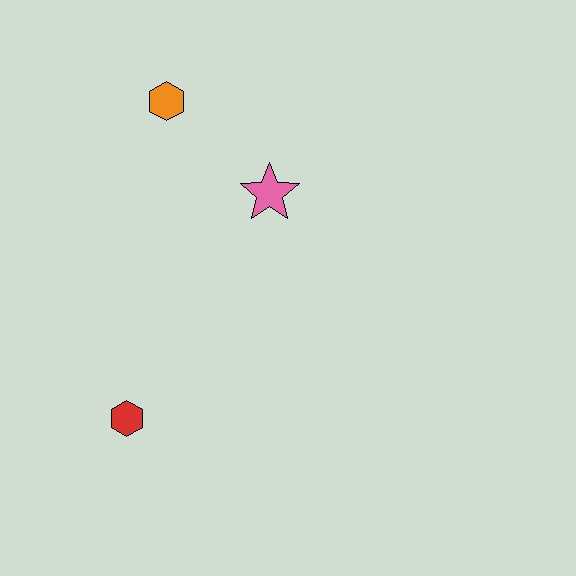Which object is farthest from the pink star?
The red hexagon is farthest from the pink star.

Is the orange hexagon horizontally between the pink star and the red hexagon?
Yes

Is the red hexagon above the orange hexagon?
No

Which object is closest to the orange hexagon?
The pink star is closest to the orange hexagon.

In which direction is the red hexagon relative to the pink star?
The red hexagon is below the pink star.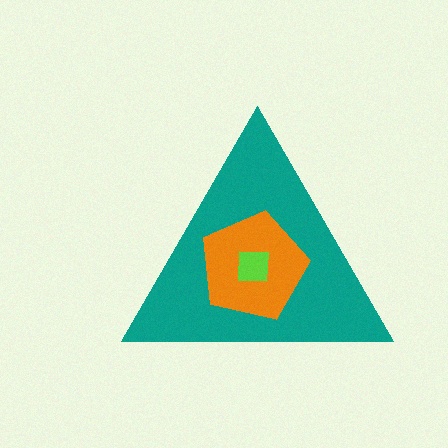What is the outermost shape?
The teal triangle.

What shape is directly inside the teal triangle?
The orange pentagon.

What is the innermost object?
The lime square.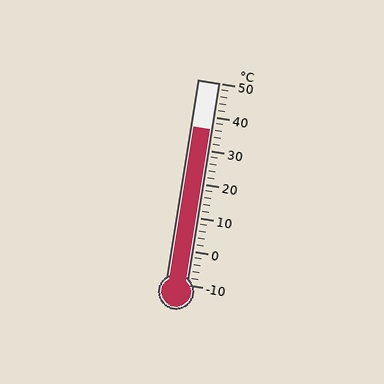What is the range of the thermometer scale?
The thermometer scale ranges from -10°C to 50°C.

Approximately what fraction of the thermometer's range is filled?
The thermometer is filled to approximately 75% of its range.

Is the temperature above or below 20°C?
The temperature is above 20°C.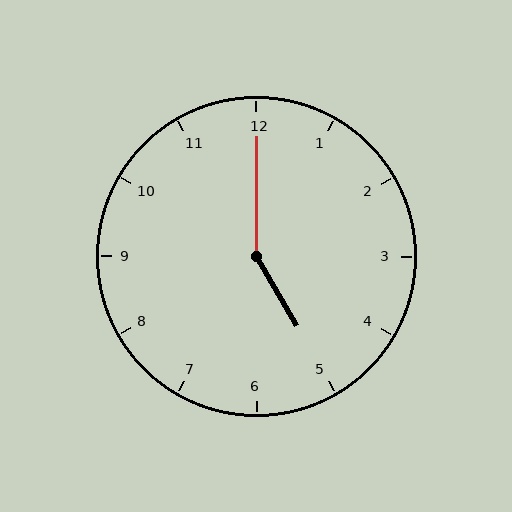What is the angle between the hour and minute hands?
Approximately 150 degrees.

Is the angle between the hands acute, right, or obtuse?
It is obtuse.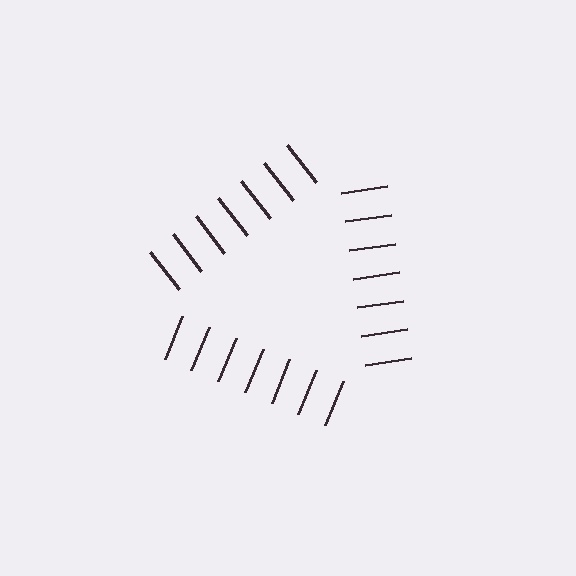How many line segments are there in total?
21 — 7 along each of the 3 edges.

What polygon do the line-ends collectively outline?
An illusory triangle — the line segments terminate on its edges but no continuous stroke is drawn.